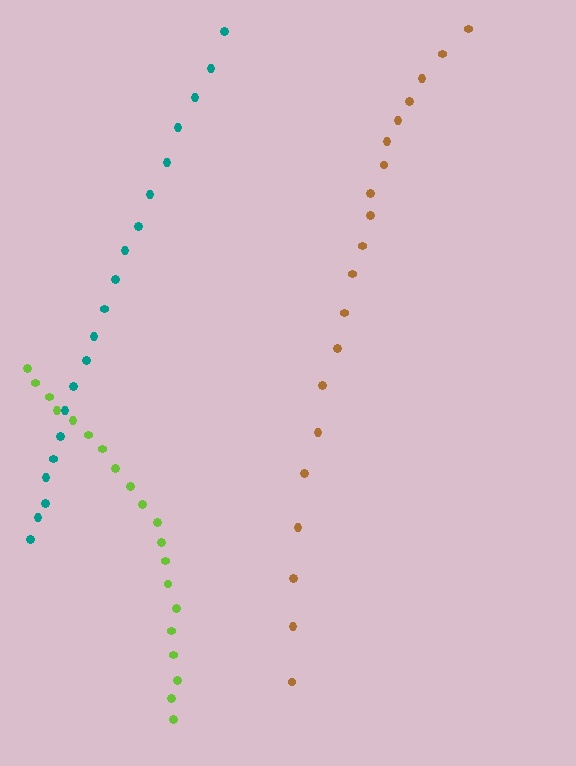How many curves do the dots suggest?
There are 3 distinct paths.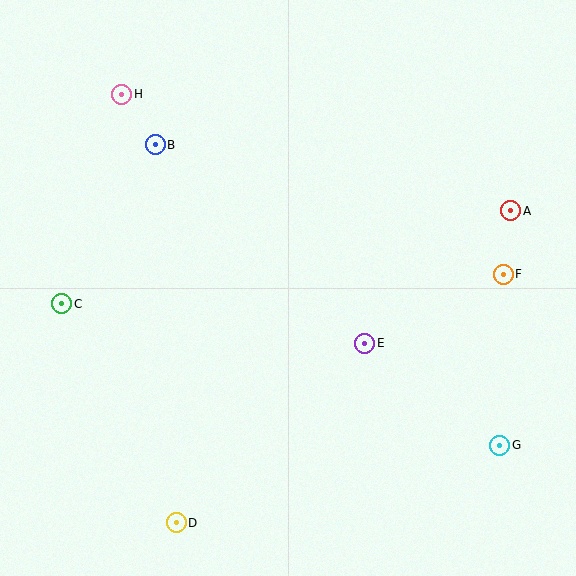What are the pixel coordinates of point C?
Point C is at (62, 304).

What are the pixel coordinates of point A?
Point A is at (511, 211).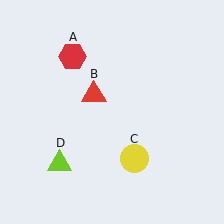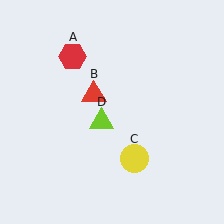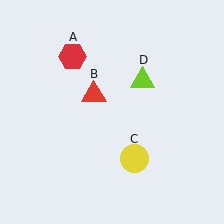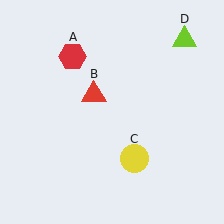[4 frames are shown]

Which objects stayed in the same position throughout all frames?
Red hexagon (object A) and red triangle (object B) and yellow circle (object C) remained stationary.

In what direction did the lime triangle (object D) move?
The lime triangle (object D) moved up and to the right.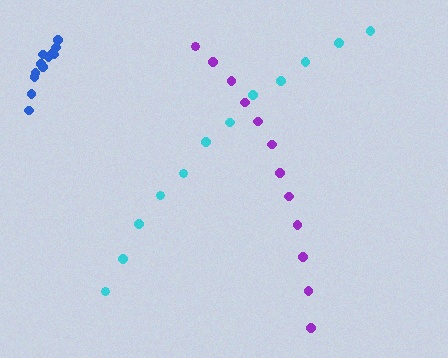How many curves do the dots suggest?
There are 3 distinct paths.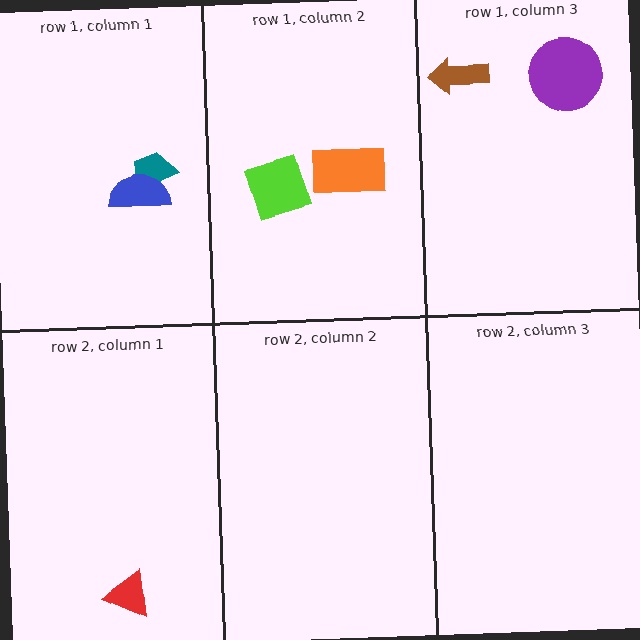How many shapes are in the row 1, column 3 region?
2.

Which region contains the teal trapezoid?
The row 1, column 1 region.